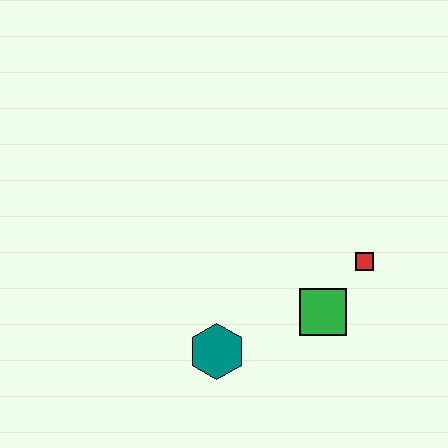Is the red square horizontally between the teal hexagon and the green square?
No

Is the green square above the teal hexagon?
Yes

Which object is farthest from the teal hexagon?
The red square is farthest from the teal hexagon.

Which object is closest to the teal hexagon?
The green square is closest to the teal hexagon.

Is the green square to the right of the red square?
No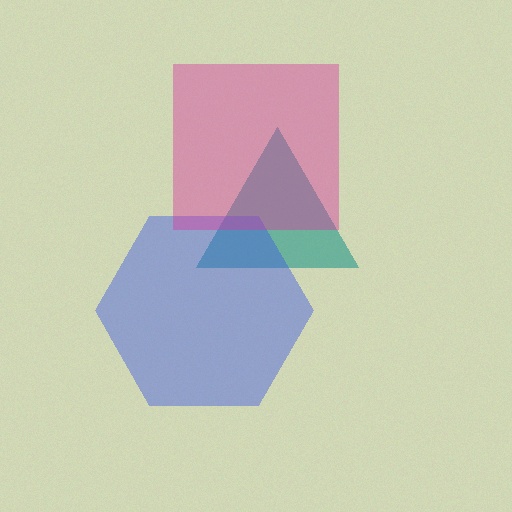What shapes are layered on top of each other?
The layered shapes are: a teal triangle, a blue hexagon, a magenta square.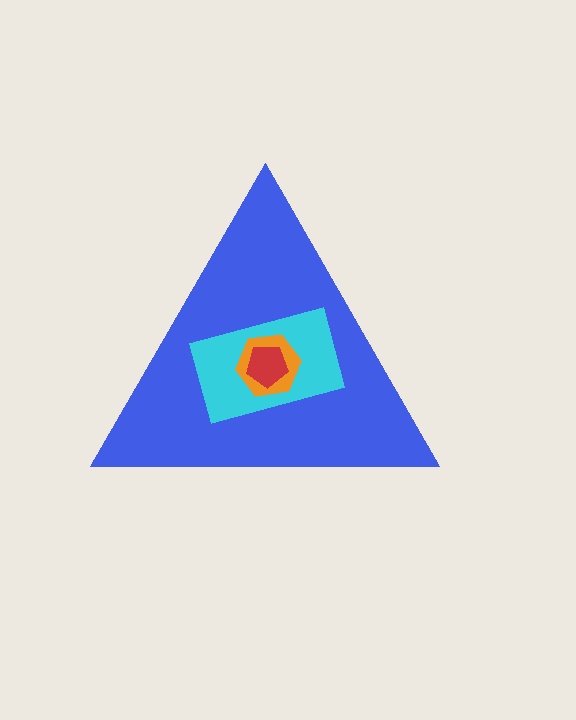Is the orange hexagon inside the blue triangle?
Yes.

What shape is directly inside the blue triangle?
The cyan rectangle.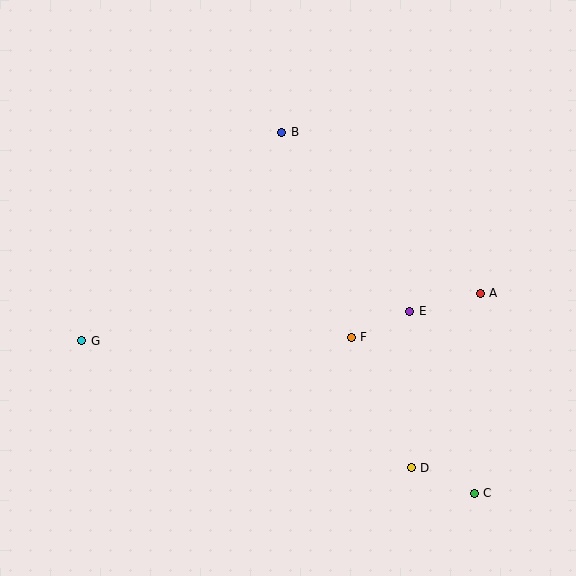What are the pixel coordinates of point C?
Point C is at (474, 493).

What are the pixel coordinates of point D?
Point D is at (411, 468).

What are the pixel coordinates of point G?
Point G is at (82, 341).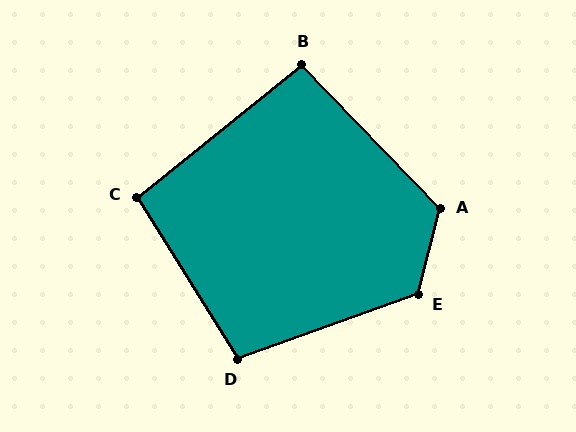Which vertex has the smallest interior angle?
B, at approximately 95 degrees.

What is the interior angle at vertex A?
Approximately 122 degrees (obtuse).